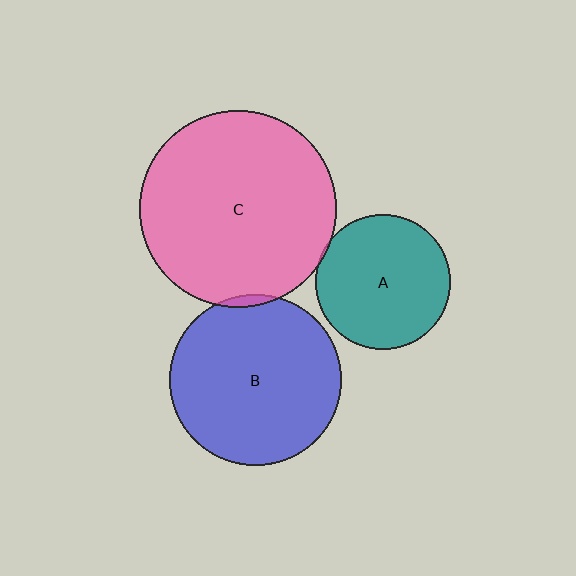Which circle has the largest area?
Circle C (pink).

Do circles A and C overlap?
Yes.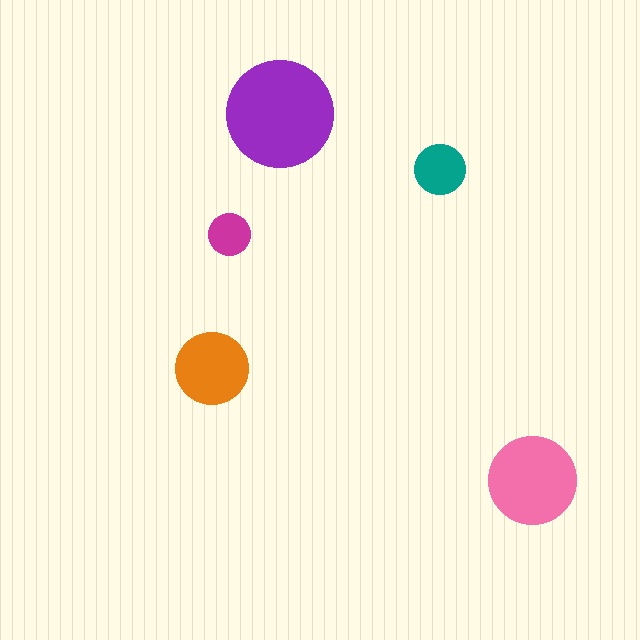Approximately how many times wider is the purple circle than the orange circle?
About 1.5 times wider.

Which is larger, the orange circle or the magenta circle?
The orange one.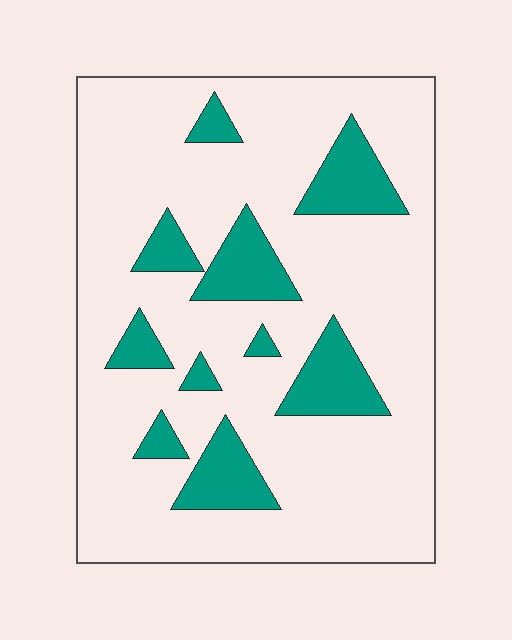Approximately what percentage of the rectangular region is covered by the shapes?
Approximately 20%.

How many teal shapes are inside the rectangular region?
10.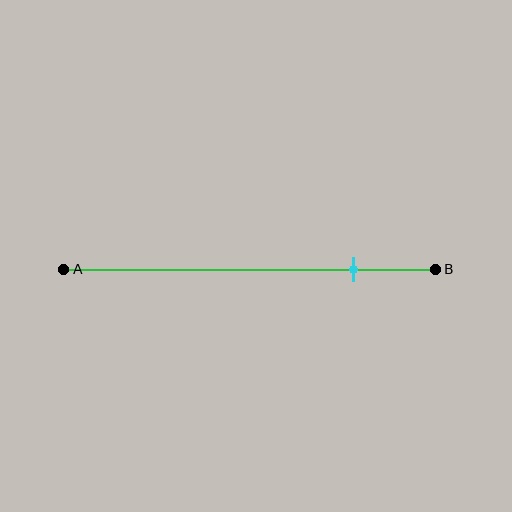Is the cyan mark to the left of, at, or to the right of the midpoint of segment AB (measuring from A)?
The cyan mark is to the right of the midpoint of segment AB.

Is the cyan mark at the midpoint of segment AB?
No, the mark is at about 80% from A, not at the 50% midpoint.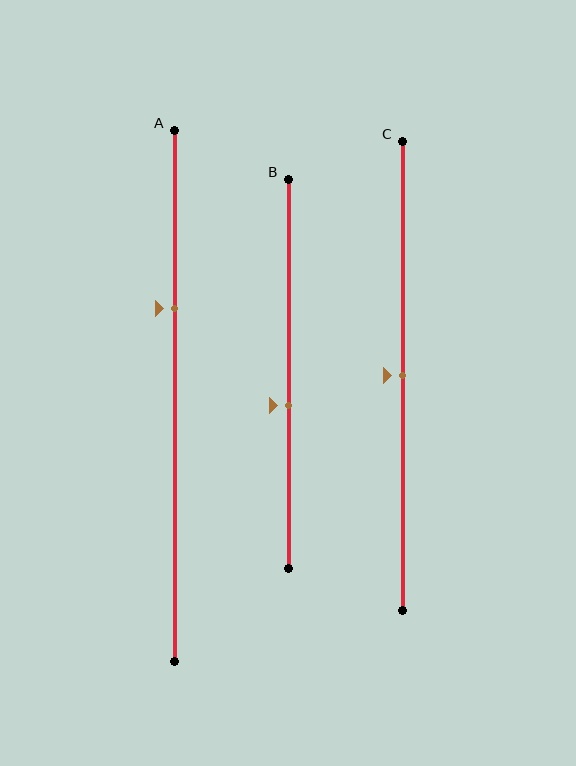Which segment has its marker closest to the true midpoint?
Segment C has its marker closest to the true midpoint.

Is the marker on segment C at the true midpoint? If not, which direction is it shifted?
Yes, the marker on segment C is at the true midpoint.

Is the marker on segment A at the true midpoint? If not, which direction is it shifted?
No, the marker on segment A is shifted upward by about 17% of the segment length.